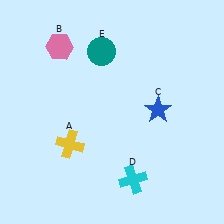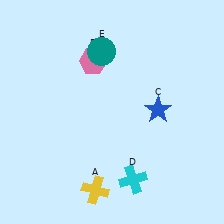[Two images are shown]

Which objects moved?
The objects that moved are: the yellow cross (A), the pink hexagon (B).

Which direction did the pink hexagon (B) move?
The pink hexagon (B) moved right.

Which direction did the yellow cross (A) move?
The yellow cross (A) moved down.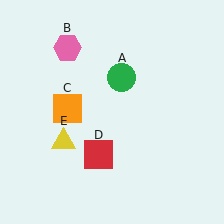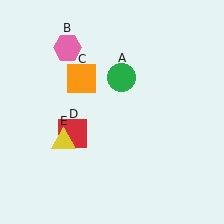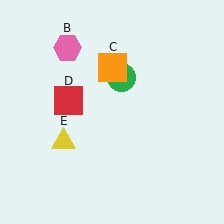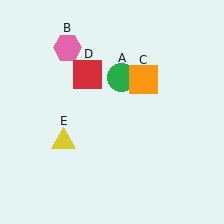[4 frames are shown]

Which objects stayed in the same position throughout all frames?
Green circle (object A) and pink hexagon (object B) and yellow triangle (object E) remained stationary.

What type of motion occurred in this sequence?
The orange square (object C), red square (object D) rotated clockwise around the center of the scene.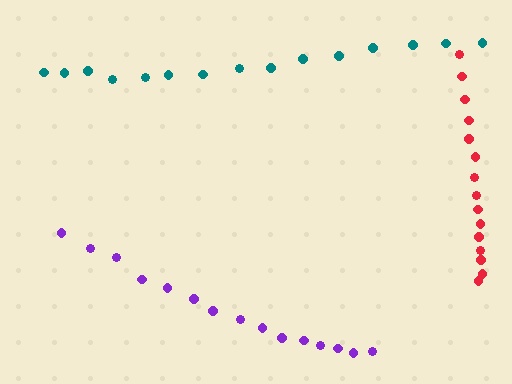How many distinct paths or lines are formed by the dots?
There are 3 distinct paths.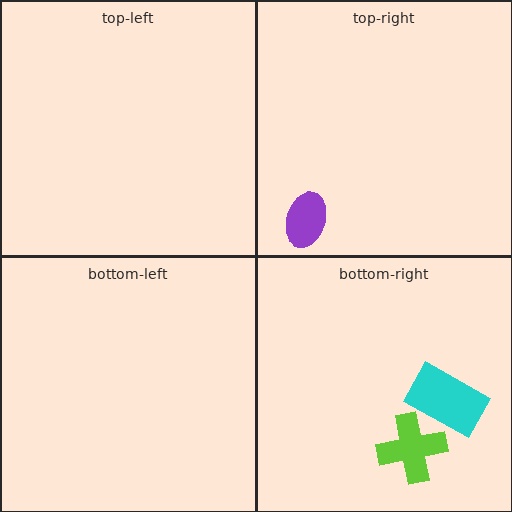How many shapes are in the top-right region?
1.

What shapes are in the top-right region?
The purple ellipse.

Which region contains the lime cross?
The bottom-right region.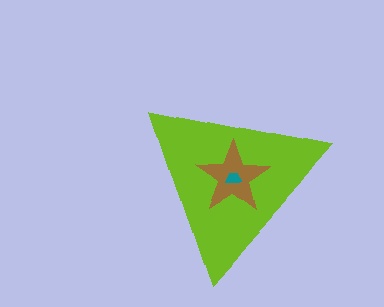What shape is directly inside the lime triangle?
The brown star.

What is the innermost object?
The teal trapezoid.